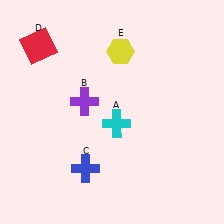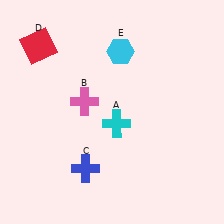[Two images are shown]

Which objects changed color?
B changed from purple to pink. E changed from yellow to cyan.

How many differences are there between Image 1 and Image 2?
There are 2 differences between the two images.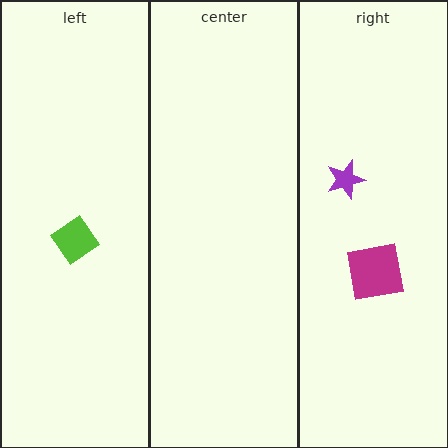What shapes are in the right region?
The purple star, the magenta square.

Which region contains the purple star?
The right region.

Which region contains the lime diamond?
The left region.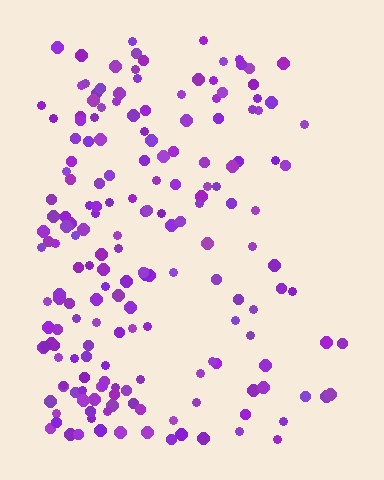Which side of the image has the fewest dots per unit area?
The right.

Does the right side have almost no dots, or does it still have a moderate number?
Still a moderate number, just noticeably fewer than the left.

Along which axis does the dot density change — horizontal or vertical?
Horizontal.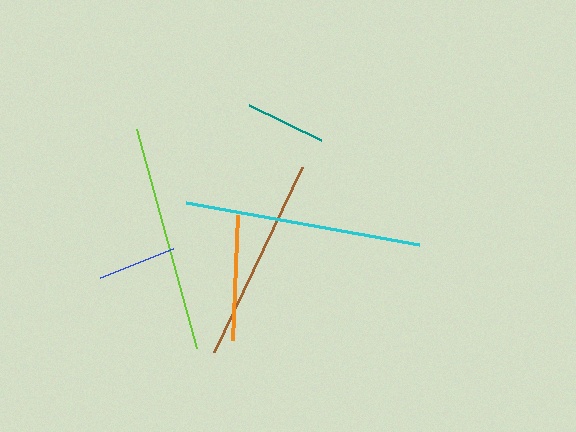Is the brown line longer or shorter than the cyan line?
The cyan line is longer than the brown line.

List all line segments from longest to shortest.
From longest to shortest: cyan, lime, brown, orange, teal, blue.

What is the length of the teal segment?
The teal segment is approximately 81 pixels long.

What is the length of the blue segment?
The blue segment is approximately 78 pixels long.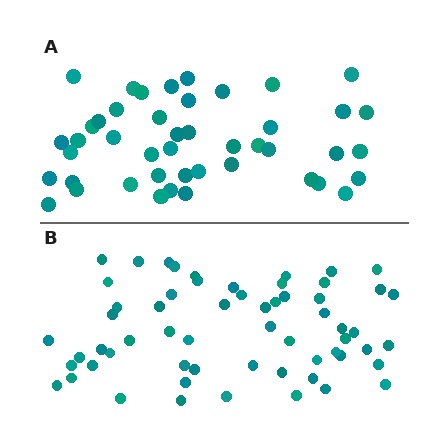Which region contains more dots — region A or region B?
Region B (the bottom region) has more dots.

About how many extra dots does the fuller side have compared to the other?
Region B has approximately 15 more dots than region A.